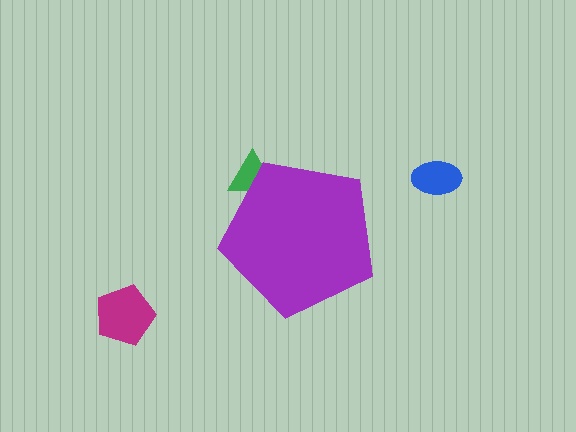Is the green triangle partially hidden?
Yes, the green triangle is partially hidden behind the purple pentagon.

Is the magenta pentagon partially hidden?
No, the magenta pentagon is fully visible.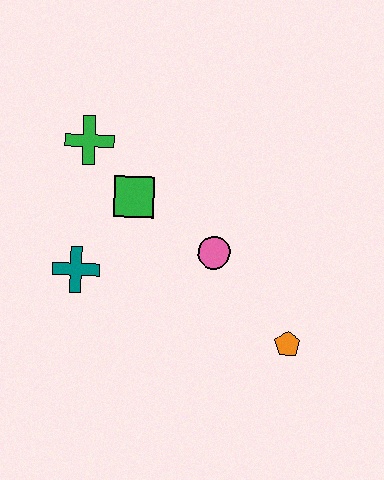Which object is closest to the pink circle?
The green square is closest to the pink circle.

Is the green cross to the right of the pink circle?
No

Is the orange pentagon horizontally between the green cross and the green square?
No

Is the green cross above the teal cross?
Yes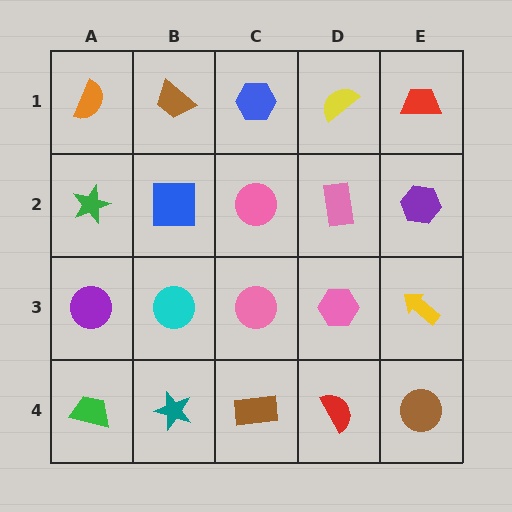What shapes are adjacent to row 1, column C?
A pink circle (row 2, column C), a brown trapezoid (row 1, column B), a yellow semicircle (row 1, column D).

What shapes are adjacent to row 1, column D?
A pink rectangle (row 2, column D), a blue hexagon (row 1, column C), a red trapezoid (row 1, column E).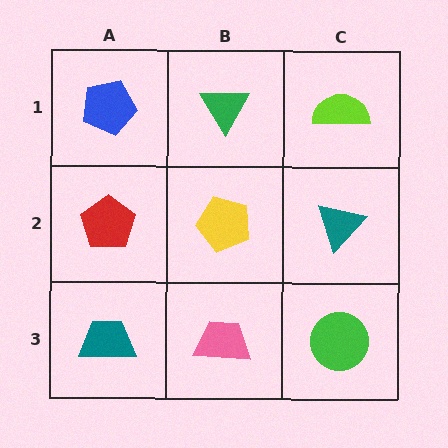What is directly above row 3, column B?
A yellow pentagon.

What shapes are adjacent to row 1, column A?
A red pentagon (row 2, column A), a green triangle (row 1, column B).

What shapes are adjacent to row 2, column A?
A blue pentagon (row 1, column A), a teal trapezoid (row 3, column A), a yellow pentagon (row 2, column B).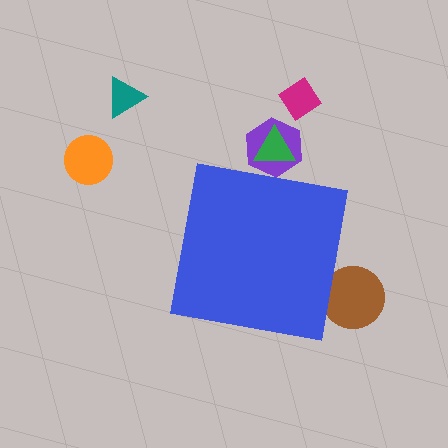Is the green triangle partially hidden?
Yes, the green triangle is partially hidden behind the blue square.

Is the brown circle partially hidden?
Yes, the brown circle is partially hidden behind the blue square.